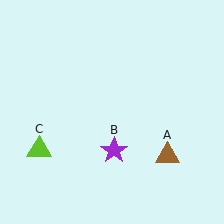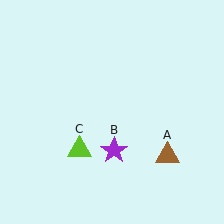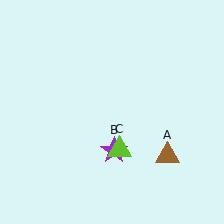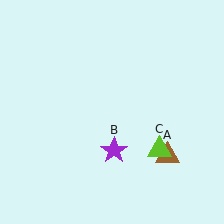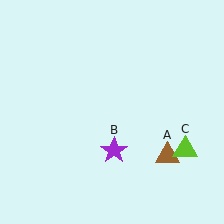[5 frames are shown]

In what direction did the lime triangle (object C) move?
The lime triangle (object C) moved right.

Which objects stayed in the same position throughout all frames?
Brown triangle (object A) and purple star (object B) remained stationary.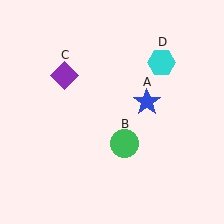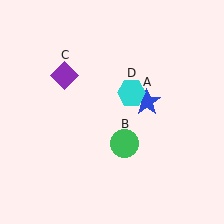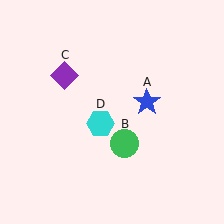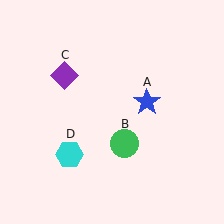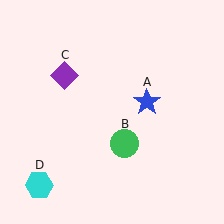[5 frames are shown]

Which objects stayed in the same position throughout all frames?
Blue star (object A) and green circle (object B) and purple diamond (object C) remained stationary.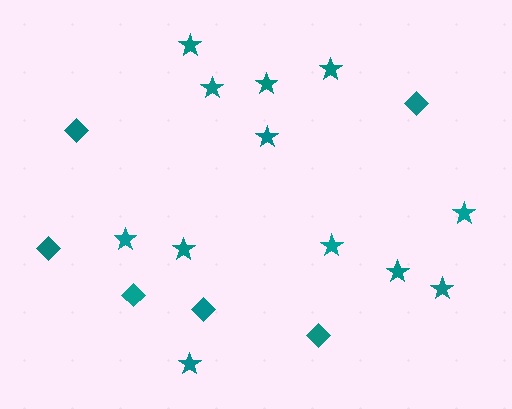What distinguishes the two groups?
There are 2 groups: one group of diamonds (6) and one group of stars (12).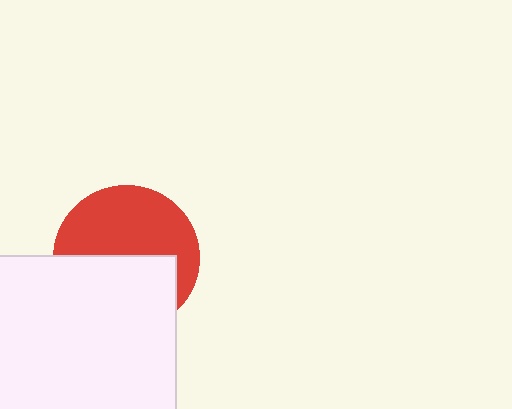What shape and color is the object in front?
The object in front is a white square.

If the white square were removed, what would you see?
You would see the complete red circle.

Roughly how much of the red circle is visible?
About half of it is visible (roughly 53%).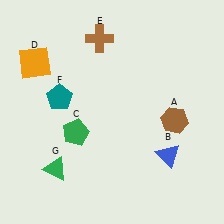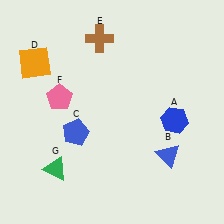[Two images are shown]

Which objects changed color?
A changed from brown to blue. C changed from green to blue. F changed from teal to pink.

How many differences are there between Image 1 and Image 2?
There are 3 differences between the two images.